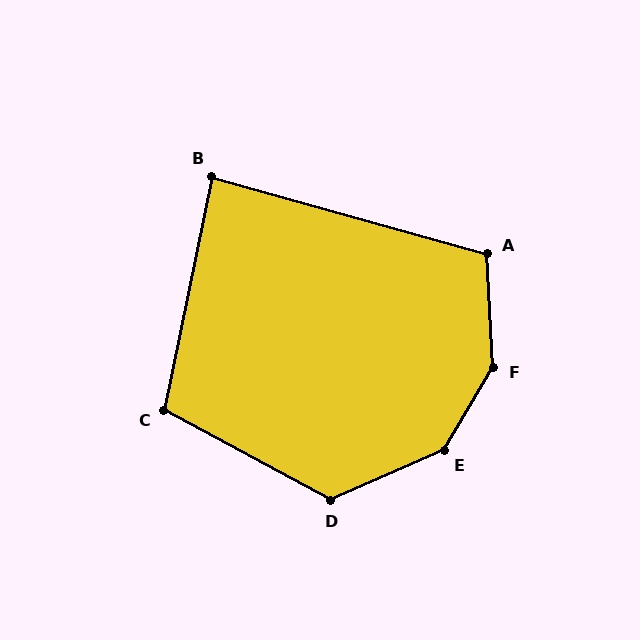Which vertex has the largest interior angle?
F, at approximately 146 degrees.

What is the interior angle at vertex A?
Approximately 109 degrees (obtuse).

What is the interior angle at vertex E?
Approximately 144 degrees (obtuse).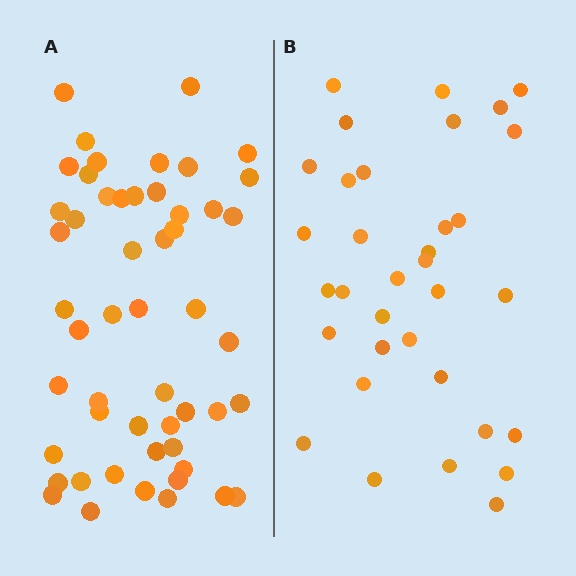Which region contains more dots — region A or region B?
Region A (the left region) has more dots.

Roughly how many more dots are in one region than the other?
Region A has approximately 20 more dots than region B.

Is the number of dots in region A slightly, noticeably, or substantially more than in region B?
Region A has substantially more. The ratio is roughly 1.5 to 1.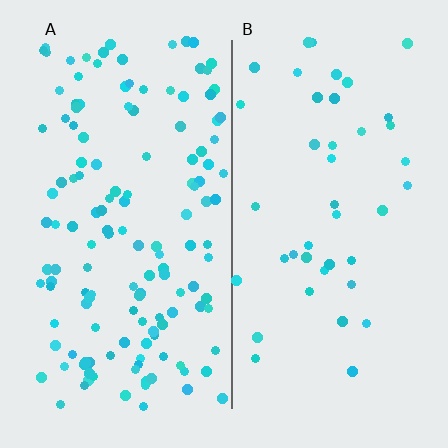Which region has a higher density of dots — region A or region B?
A (the left).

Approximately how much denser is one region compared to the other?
Approximately 3.4× — region A over region B.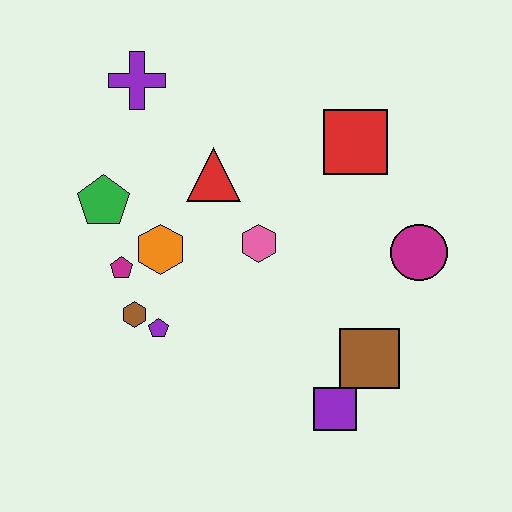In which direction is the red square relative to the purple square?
The red square is above the purple square.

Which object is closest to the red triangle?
The pink hexagon is closest to the red triangle.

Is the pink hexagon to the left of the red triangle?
No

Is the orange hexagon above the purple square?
Yes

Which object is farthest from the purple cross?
The purple square is farthest from the purple cross.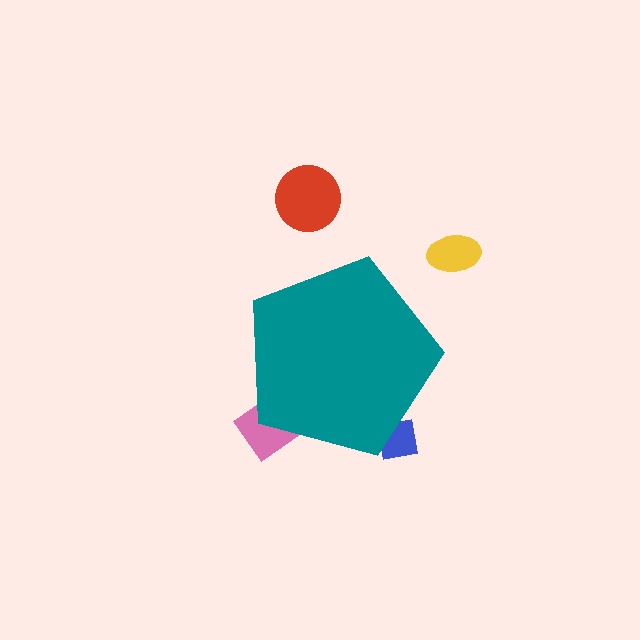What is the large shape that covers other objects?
A teal pentagon.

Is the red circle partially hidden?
No, the red circle is fully visible.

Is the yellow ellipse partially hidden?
No, the yellow ellipse is fully visible.